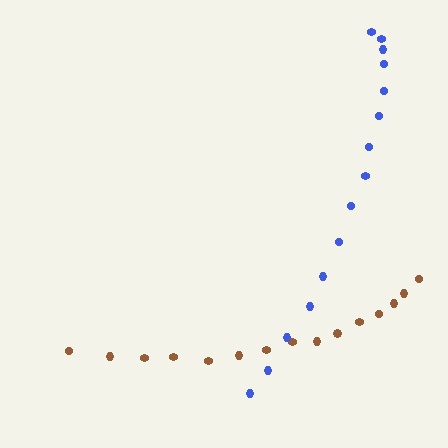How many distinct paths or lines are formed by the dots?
There are 2 distinct paths.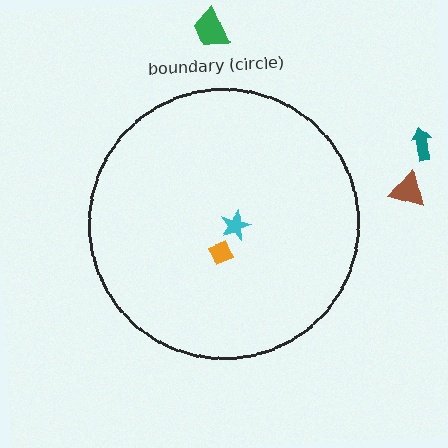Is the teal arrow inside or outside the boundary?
Outside.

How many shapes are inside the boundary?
2 inside, 3 outside.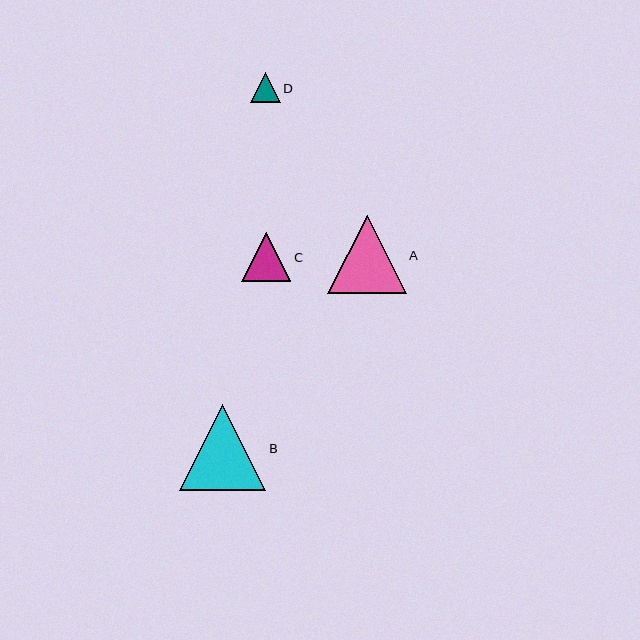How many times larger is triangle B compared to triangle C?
Triangle B is approximately 1.7 times the size of triangle C.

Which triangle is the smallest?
Triangle D is the smallest with a size of approximately 30 pixels.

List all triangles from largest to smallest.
From largest to smallest: B, A, C, D.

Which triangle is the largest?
Triangle B is the largest with a size of approximately 86 pixels.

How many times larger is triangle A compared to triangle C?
Triangle A is approximately 1.6 times the size of triangle C.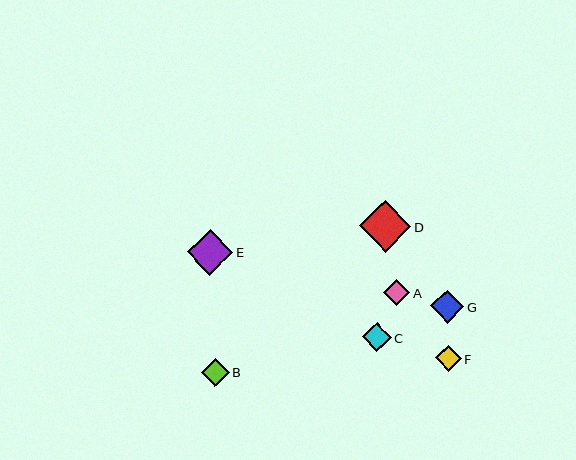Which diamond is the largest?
Diamond D is the largest with a size of approximately 52 pixels.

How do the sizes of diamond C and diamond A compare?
Diamond C and diamond A are approximately the same size.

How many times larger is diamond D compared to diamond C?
Diamond D is approximately 1.8 times the size of diamond C.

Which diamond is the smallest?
Diamond F is the smallest with a size of approximately 26 pixels.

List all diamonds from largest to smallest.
From largest to smallest: D, E, G, C, B, A, F.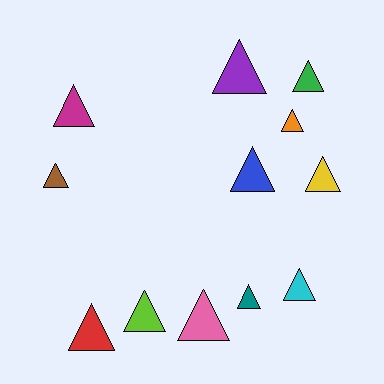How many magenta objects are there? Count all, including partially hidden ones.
There is 1 magenta object.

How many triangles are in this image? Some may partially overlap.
There are 12 triangles.